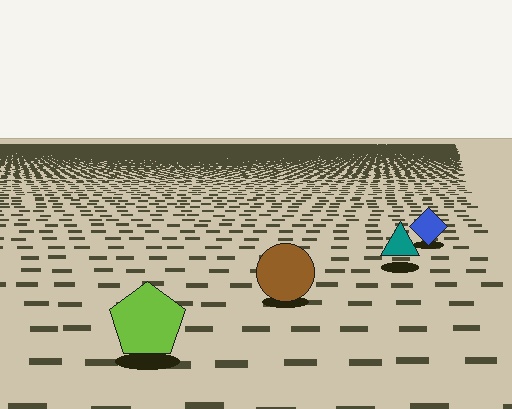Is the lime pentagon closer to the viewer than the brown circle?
Yes. The lime pentagon is closer — you can tell from the texture gradient: the ground texture is coarser near it.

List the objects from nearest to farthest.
From nearest to farthest: the lime pentagon, the brown circle, the teal triangle, the blue diamond.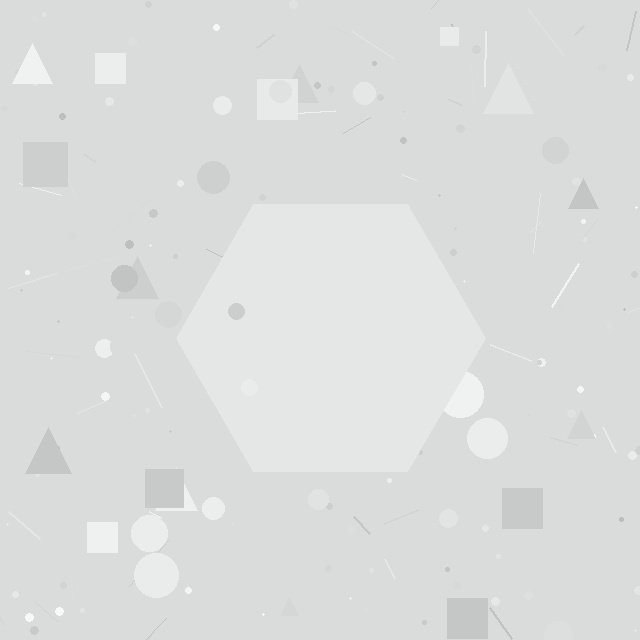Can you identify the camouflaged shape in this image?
The camouflaged shape is a hexagon.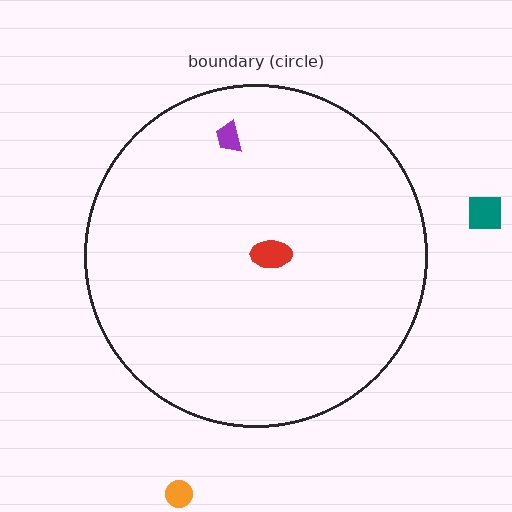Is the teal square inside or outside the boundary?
Outside.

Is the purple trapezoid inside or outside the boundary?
Inside.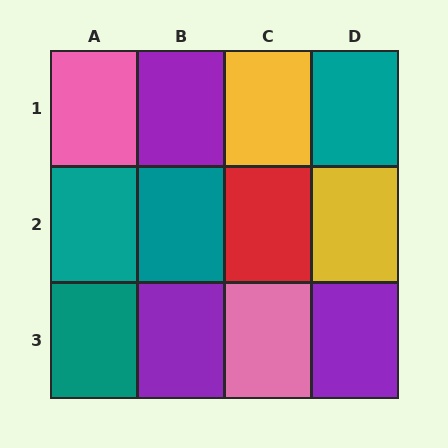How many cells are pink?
2 cells are pink.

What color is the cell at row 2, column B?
Teal.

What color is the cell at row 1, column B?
Purple.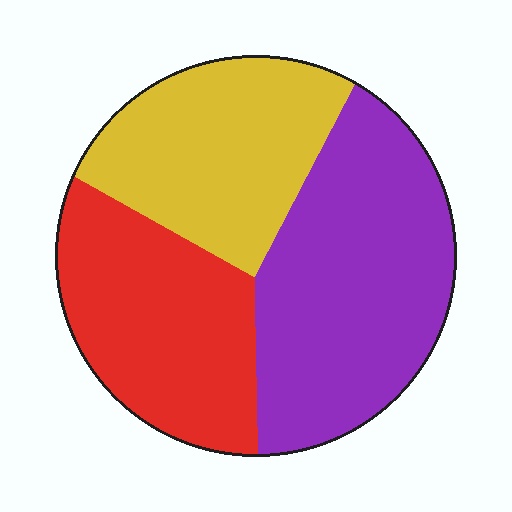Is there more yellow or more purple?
Purple.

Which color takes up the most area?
Purple, at roughly 40%.